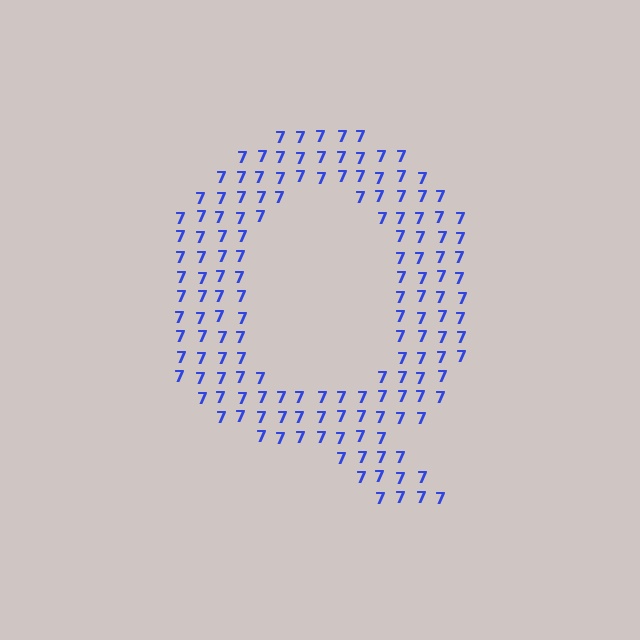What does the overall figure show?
The overall figure shows the letter Q.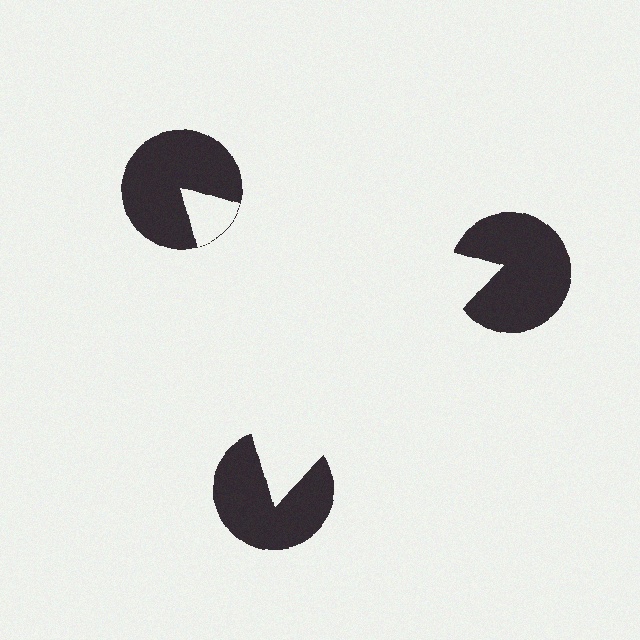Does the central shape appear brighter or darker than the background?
It typically appears slightly brighter than the background, even though no actual brightness change is drawn.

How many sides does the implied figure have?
3 sides.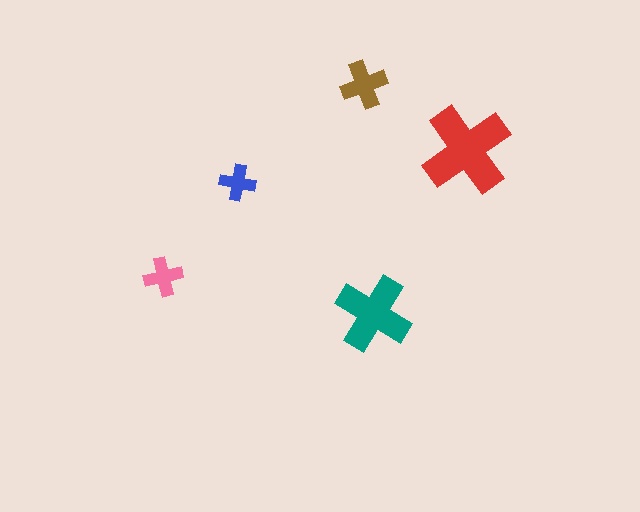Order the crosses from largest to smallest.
the red one, the teal one, the brown one, the pink one, the blue one.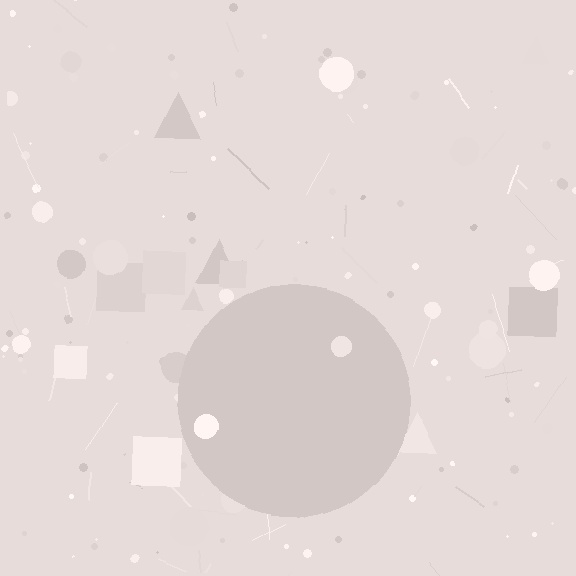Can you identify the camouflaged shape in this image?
The camouflaged shape is a circle.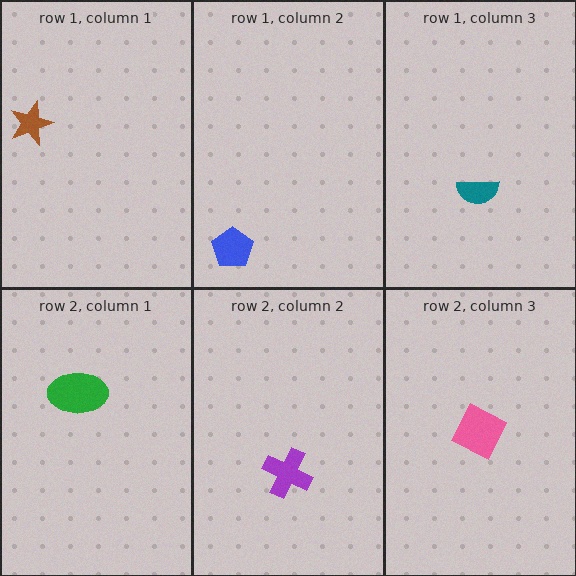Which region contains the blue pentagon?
The row 1, column 2 region.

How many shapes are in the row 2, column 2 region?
1.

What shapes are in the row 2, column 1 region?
The green ellipse.